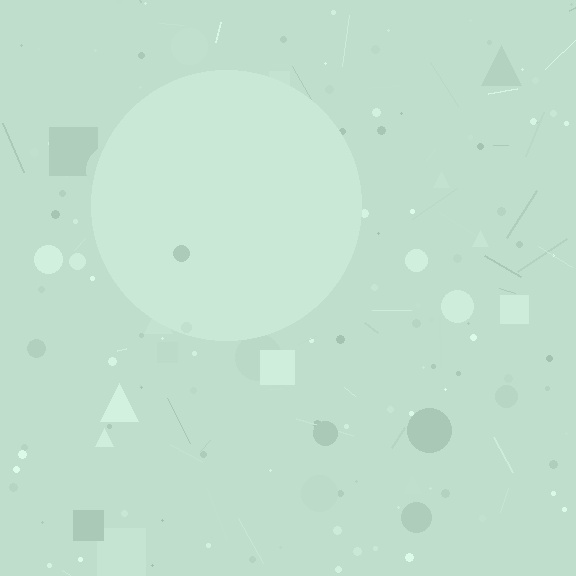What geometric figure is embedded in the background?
A circle is embedded in the background.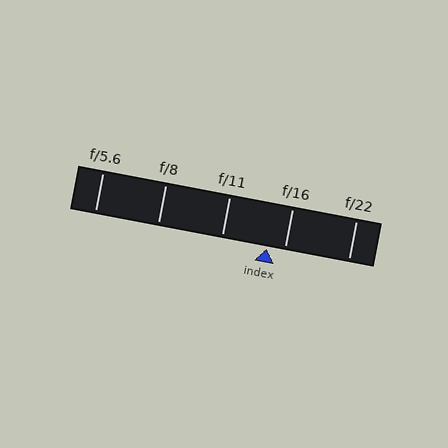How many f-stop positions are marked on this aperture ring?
There are 5 f-stop positions marked.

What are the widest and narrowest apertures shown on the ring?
The widest aperture shown is f/5.6 and the narrowest is f/22.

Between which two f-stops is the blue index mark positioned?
The index mark is between f/11 and f/16.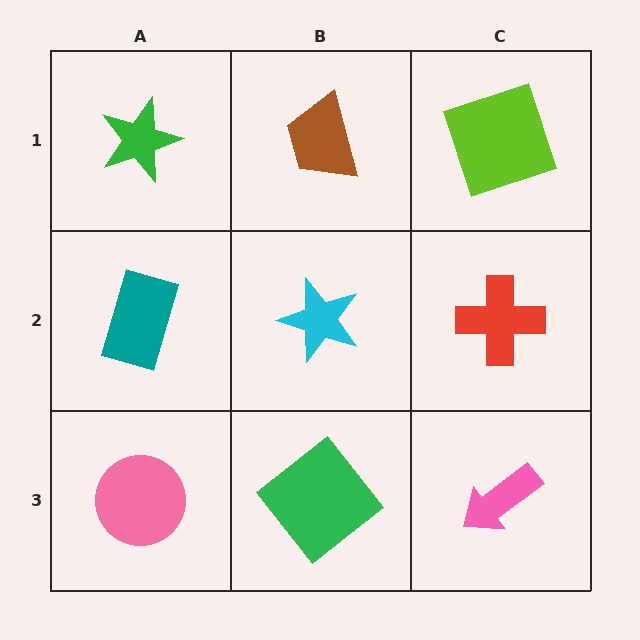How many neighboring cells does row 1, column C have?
2.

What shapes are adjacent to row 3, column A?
A teal rectangle (row 2, column A), a green diamond (row 3, column B).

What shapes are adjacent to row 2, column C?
A lime square (row 1, column C), a pink arrow (row 3, column C), a cyan star (row 2, column B).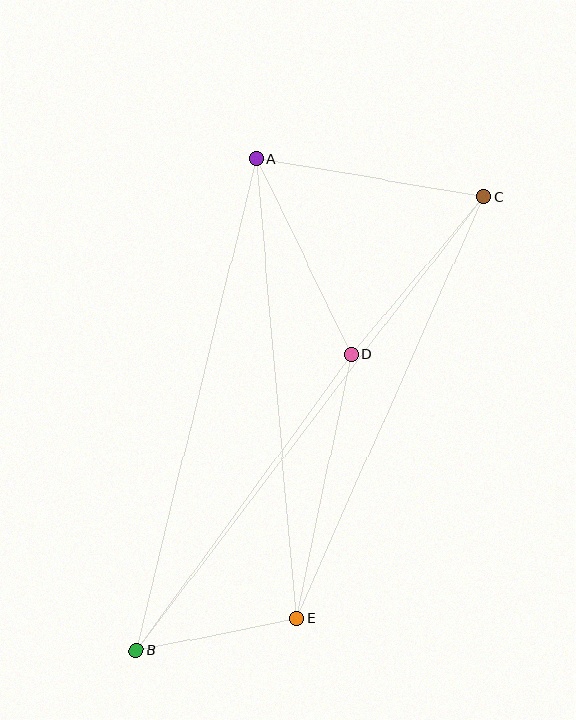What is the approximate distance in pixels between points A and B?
The distance between A and B is approximately 506 pixels.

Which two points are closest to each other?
Points B and E are closest to each other.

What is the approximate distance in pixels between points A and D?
The distance between A and D is approximately 218 pixels.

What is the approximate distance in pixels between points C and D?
The distance between C and D is approximately 206 pixels.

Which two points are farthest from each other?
Points B and C are farthest from each other.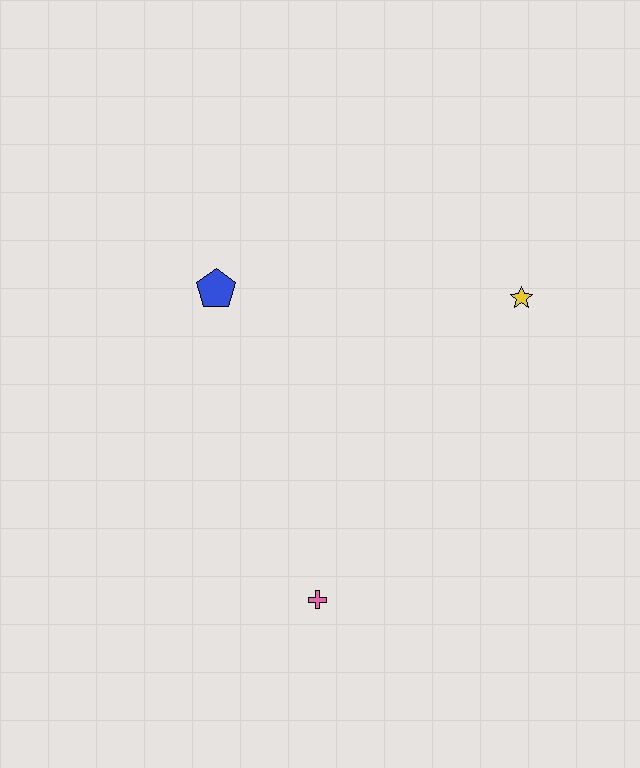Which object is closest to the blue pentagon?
The yellow star is closest to the blue pentagon.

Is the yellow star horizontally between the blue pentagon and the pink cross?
No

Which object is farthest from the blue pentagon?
The pink cross is farthest from the blue pentagon.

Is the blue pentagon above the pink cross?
Yes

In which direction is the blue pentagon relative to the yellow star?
The blue pentagon is to the left of the yellow star.